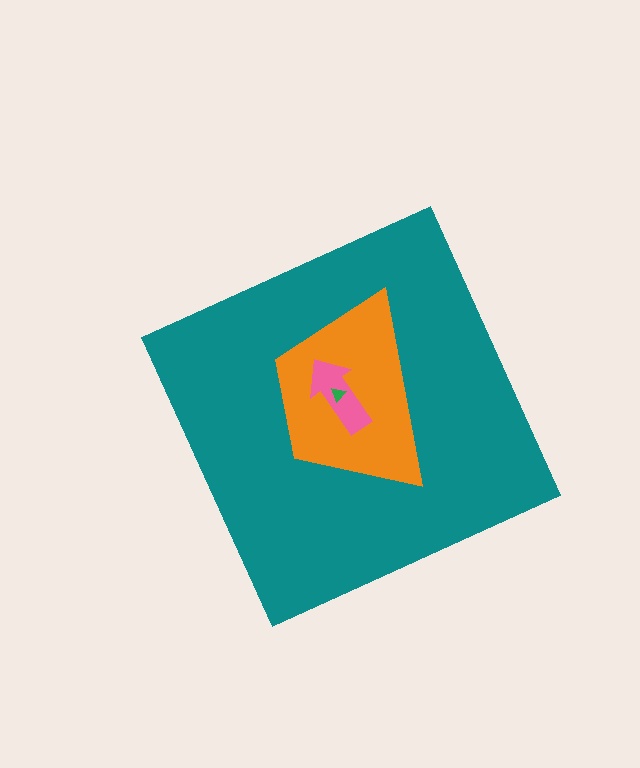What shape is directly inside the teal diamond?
The orange trapezoid.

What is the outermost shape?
The teal diamond.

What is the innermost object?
The green triangle.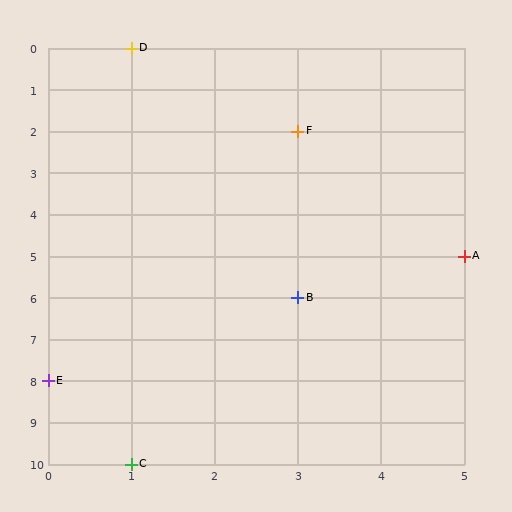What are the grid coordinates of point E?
Point E is at grid coordinates (0, 8).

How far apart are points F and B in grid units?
Points F and B are 4 rows apart.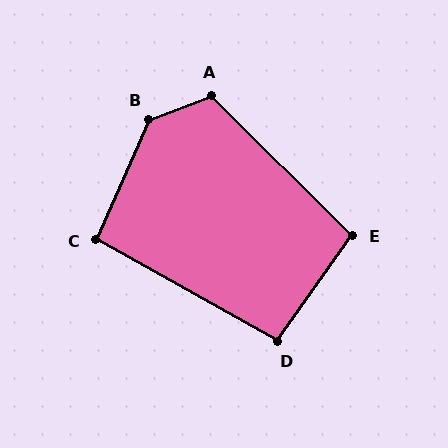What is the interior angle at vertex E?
Approximately 99 degrees (obtuse).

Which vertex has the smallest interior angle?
C, at approximately 96 degrees.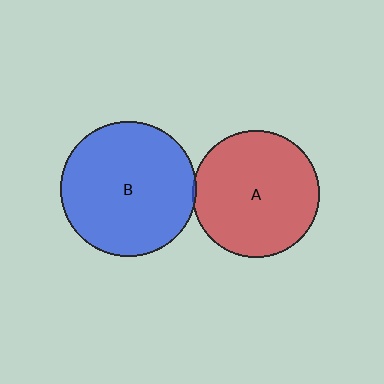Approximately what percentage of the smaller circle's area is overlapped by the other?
Approximately 5%.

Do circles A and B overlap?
Yes.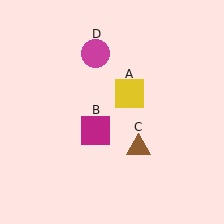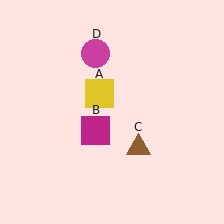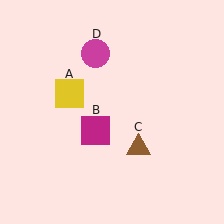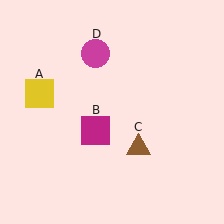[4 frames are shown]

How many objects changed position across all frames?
1 object changed position: yellow square (object A).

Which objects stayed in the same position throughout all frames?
Magenta square (object B) and brown triangle (object C) and magenta circle (object D) remained stationary.